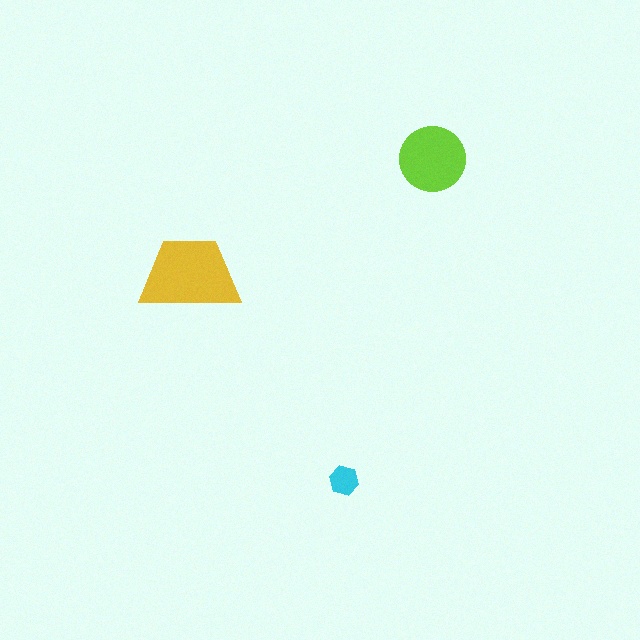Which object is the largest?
The yellow trapezoid.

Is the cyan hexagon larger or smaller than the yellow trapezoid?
Smaller.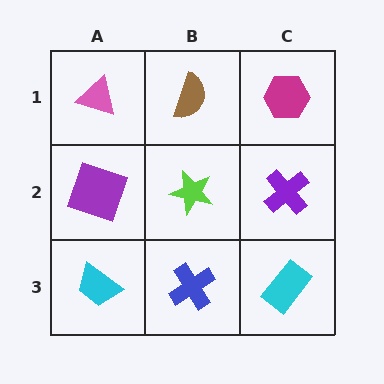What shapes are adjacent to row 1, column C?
A purple cross (row 2, column C), a brown semicircle (row 1, column B).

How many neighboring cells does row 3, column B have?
3.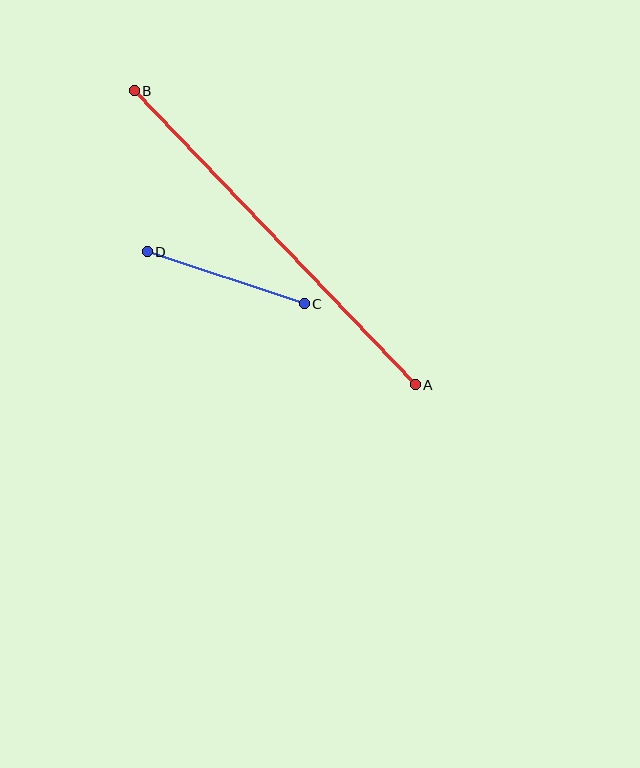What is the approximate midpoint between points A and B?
The midpoint is at approximately (275, 238) pixels.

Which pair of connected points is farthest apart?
Points A and B are farthest apart.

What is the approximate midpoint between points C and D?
The midpoint is at approximately (226, 278) pixels.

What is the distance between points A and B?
The distance is approximately 407 pixels.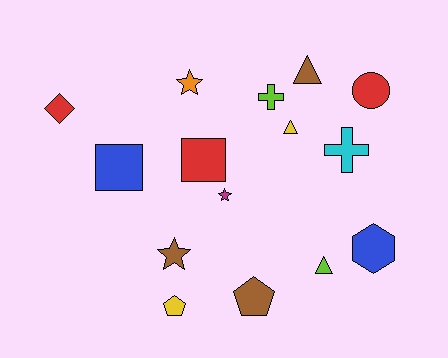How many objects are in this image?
There are 15 objects.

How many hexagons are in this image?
There is 1 hexagon.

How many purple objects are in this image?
There are no purple objects.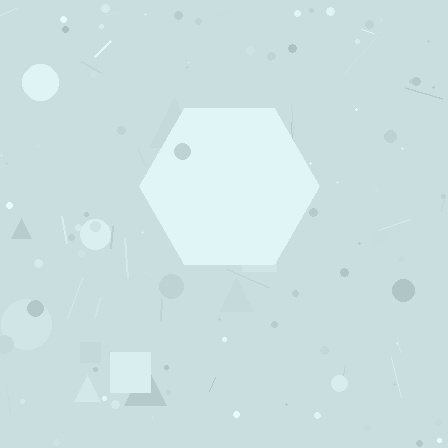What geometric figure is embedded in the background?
A hexagon is embedded in the background.